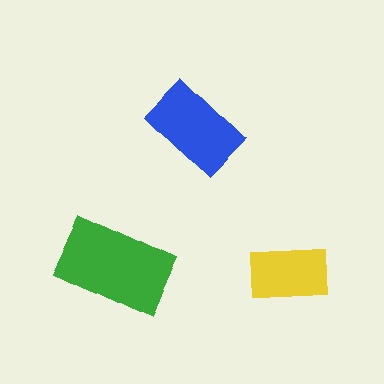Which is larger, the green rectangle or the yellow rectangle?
The green one.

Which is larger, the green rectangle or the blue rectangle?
The green one.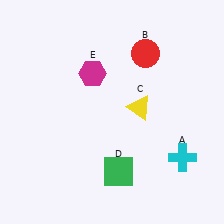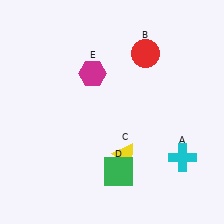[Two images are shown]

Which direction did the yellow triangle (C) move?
The yellow triangle (C) moved down.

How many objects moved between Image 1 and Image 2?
1 object moved between the two images.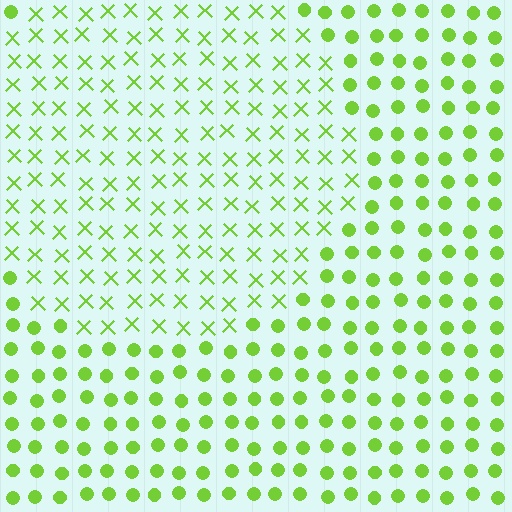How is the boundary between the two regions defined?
The boundary is defined by a change in element shape: X marks inside vs. circles outside. All elements share the same color and spacing.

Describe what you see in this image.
The image is filled with small lime elements arranged in a uniform grid. A circle-shaped region contains X marks, while the surrounding area contains circles. The boundary is defined purely by the change in element shape.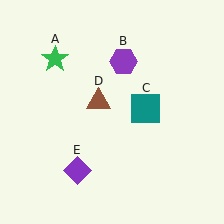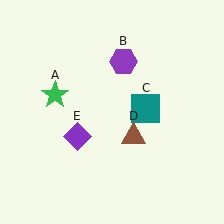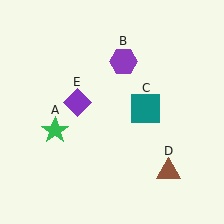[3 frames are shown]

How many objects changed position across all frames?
3 objects changed position: green star (object A), brown triangle (object D), purple diamond (object E).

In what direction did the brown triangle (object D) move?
The brown triangle (object D) moved down and to the right.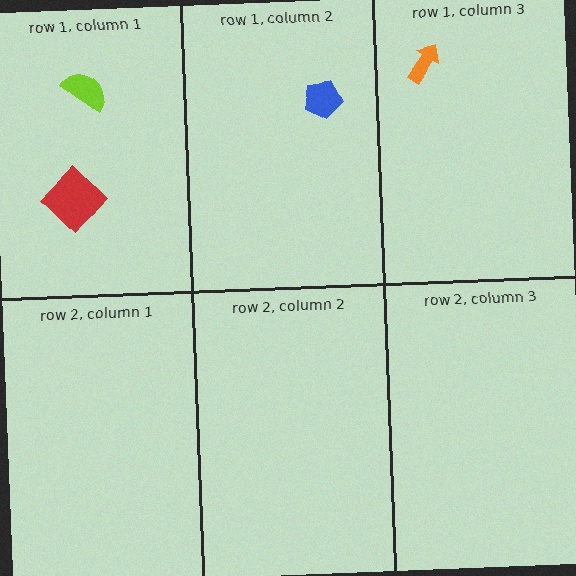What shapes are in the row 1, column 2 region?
The blue pentagon.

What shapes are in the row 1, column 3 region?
The orange arrow.